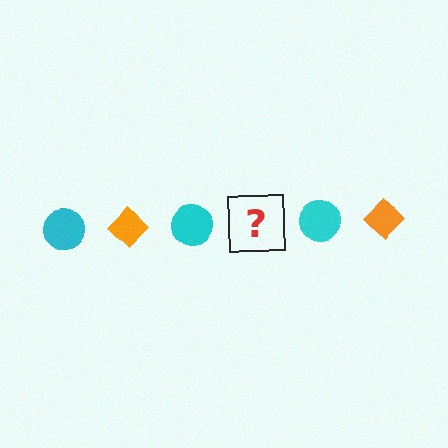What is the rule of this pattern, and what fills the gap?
The rule is that the pattern alternates between cyan circle and orange diamond. The gap should be filled with an orange diamond.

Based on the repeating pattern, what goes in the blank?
The blank should be an orange diamond.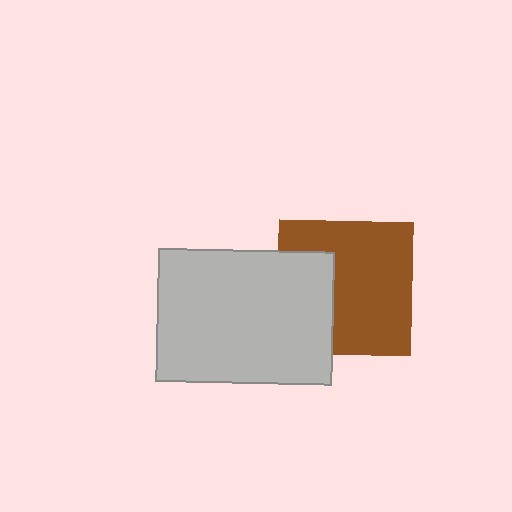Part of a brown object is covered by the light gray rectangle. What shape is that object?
It is a square.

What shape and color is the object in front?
The object in front is a light gray rectangle.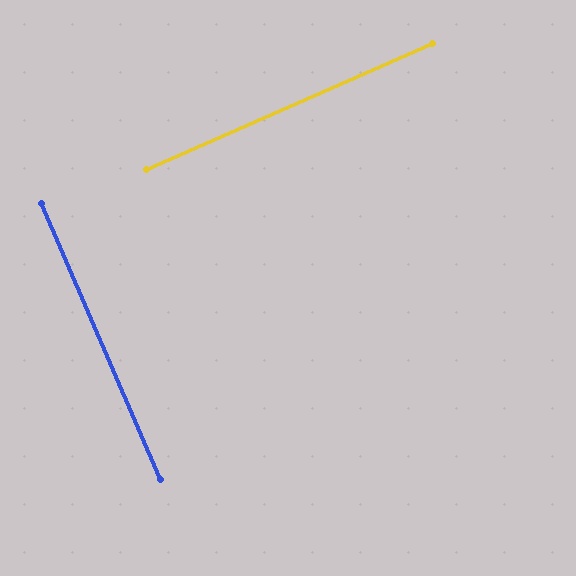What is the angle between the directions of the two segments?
Approximately 90 degrees.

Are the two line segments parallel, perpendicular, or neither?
Perpendicular — they meet at approximately 90°.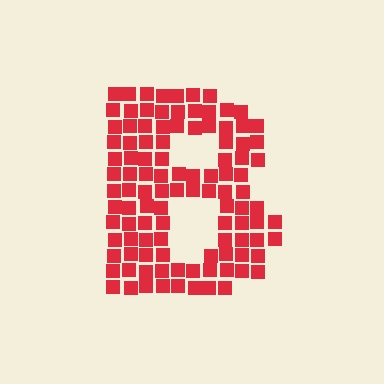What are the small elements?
The small elements are squares.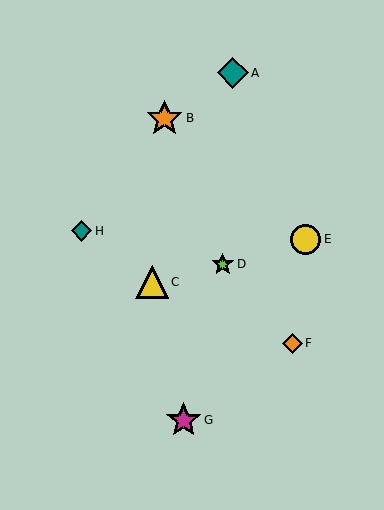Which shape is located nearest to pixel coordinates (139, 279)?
The yellow triangle (labeled C) at (152, 282) is nearest to that location.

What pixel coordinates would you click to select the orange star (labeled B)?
Click at (165, 119) to select the orange star B.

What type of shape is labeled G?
Shape G is a magenta star.